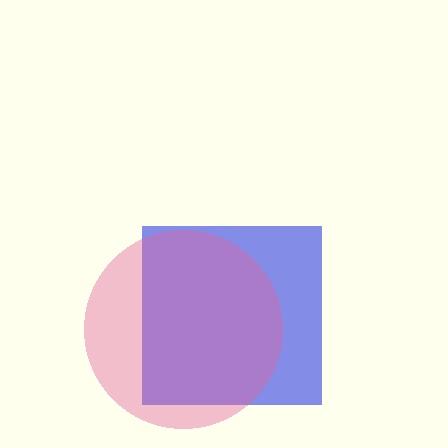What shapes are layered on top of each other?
The layered shapes are: a blue square, a pink circle.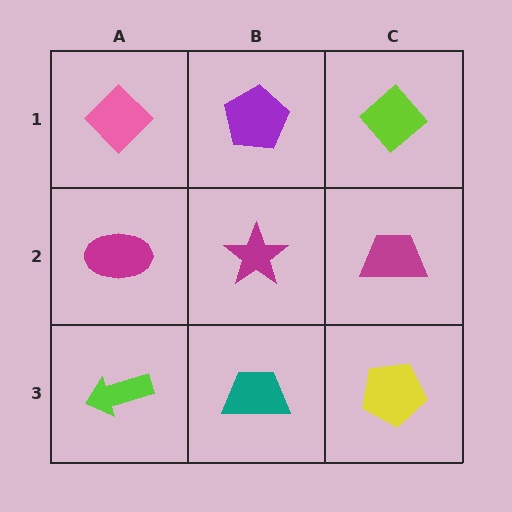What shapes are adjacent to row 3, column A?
A magenta ellipse (row 2, column A), a teal trapezoid (row 3, column B).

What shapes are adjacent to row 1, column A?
A magenta ellipse (row 2, column A), a purple pentagon (row 1, column B).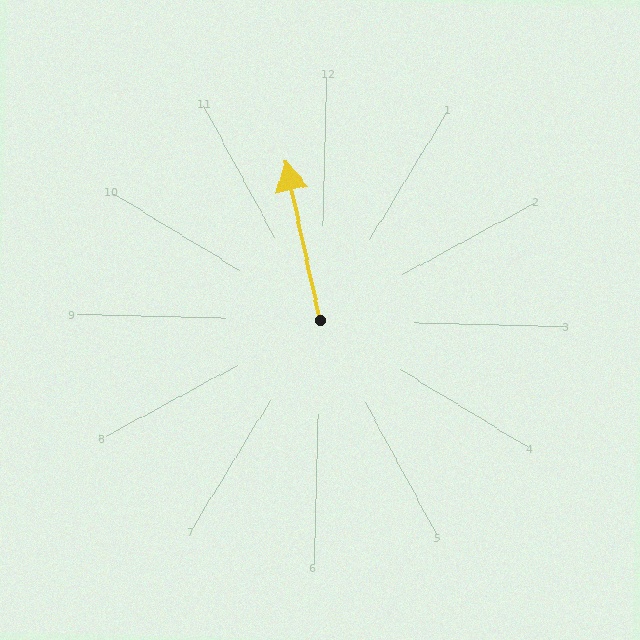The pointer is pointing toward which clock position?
Roughly 12 o'clock.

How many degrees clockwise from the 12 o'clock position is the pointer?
Approximately 346 degrees.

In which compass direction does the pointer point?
North.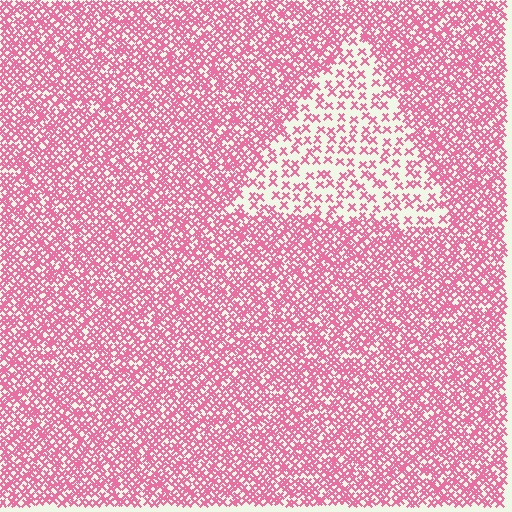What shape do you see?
I see a triangle.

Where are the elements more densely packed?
The elements are more densely packed outside the triangle boundary.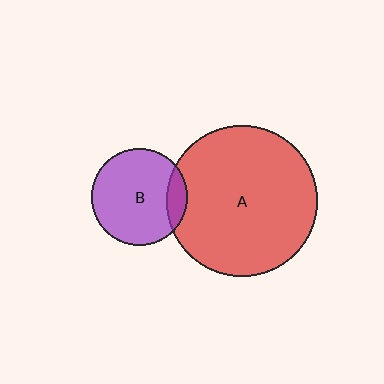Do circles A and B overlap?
Yes.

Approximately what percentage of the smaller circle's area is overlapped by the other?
Approximately 15%.